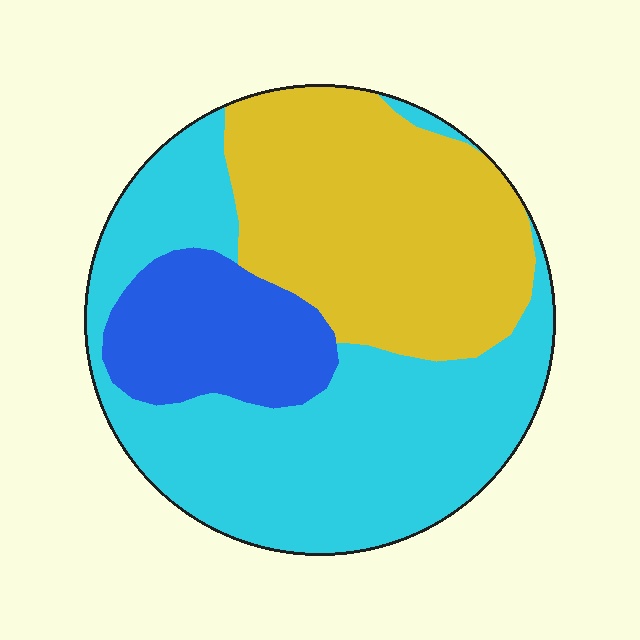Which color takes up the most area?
Cyan, at roughly 50%.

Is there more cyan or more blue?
Cyan.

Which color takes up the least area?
Blue, at roughly 15%.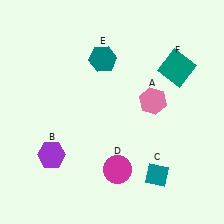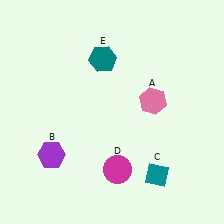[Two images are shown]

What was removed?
The teal square (F) was removed in Image 2.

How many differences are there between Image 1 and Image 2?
There is 1 difference between the two images.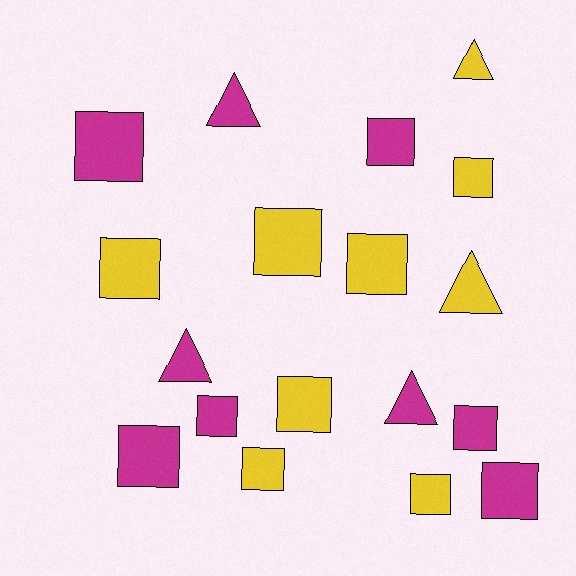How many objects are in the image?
There are 18 objects.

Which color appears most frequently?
Yellow, with 9 objects.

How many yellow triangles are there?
There are 2 yellow triangles.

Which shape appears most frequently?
Square, with 13 objects.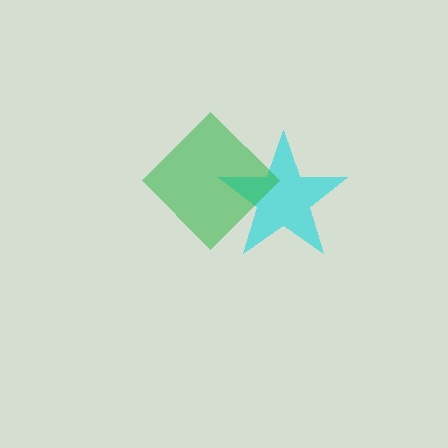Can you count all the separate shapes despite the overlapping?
Yes, there are 2 separate shapes.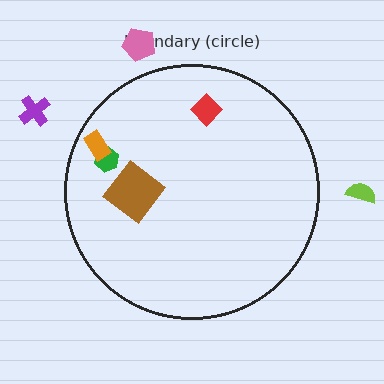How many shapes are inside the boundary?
4 inside, 3 outside.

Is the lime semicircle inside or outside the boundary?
Outside.